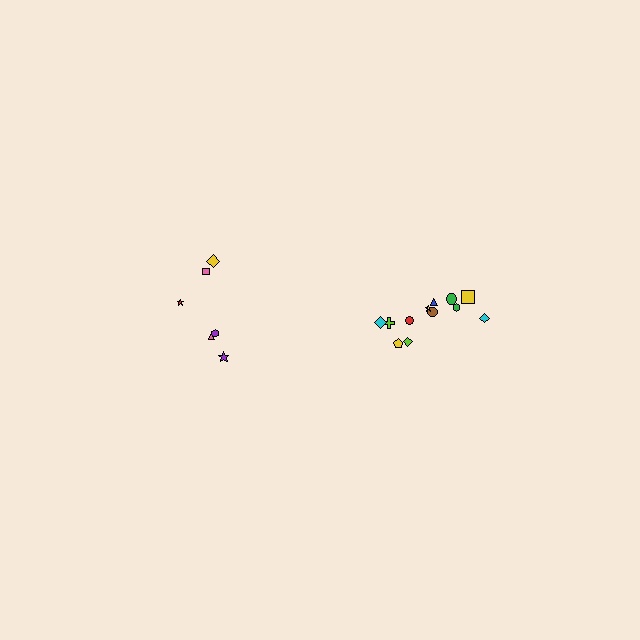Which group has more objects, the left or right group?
The right group.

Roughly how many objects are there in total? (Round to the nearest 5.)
Roughly 20 objects in total.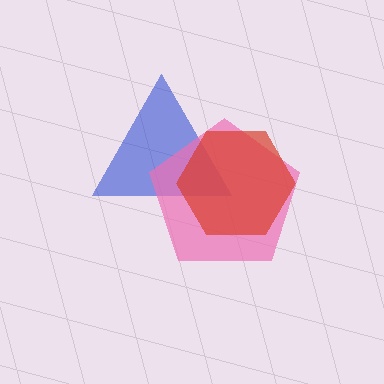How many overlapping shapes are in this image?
There are 3 overlapping shapes in the image.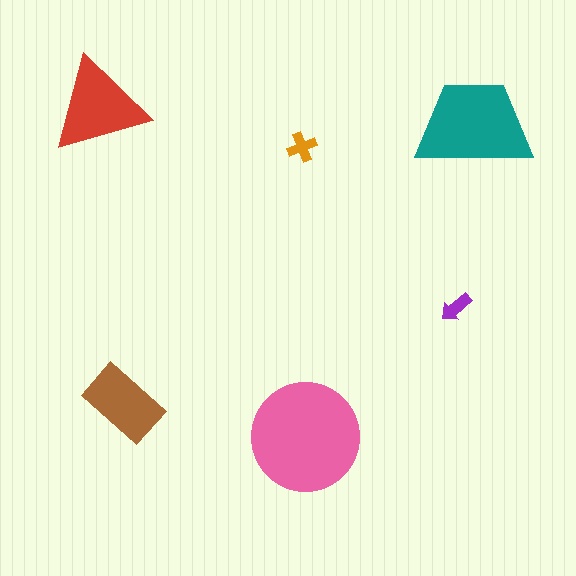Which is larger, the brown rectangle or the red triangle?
The red triangle.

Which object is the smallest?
The purple arrow.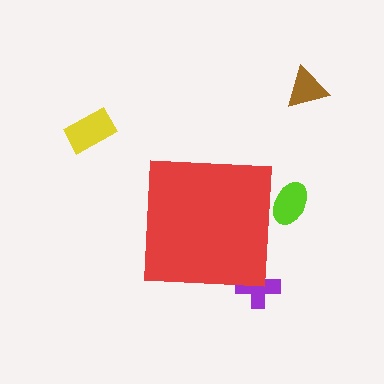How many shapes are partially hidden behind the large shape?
2 shapes are partially hidden.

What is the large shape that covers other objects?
A red square.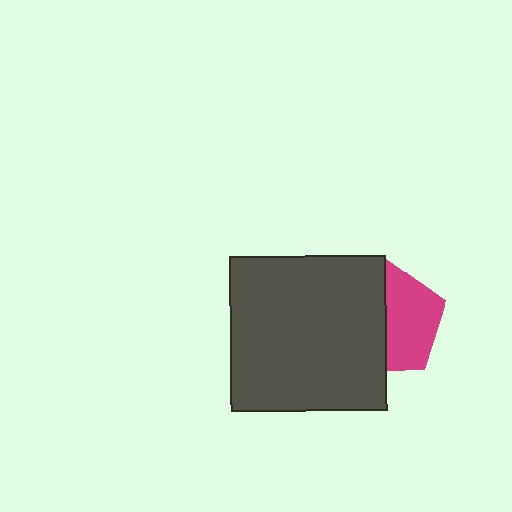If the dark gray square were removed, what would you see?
You would see the complete magenta pentagon.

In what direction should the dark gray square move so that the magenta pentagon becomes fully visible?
The dark gray square should move left. That is the shortest direction to clear the overlap and leave the magenta pentagon fully visible.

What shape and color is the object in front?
The object in front is a dark gray square.